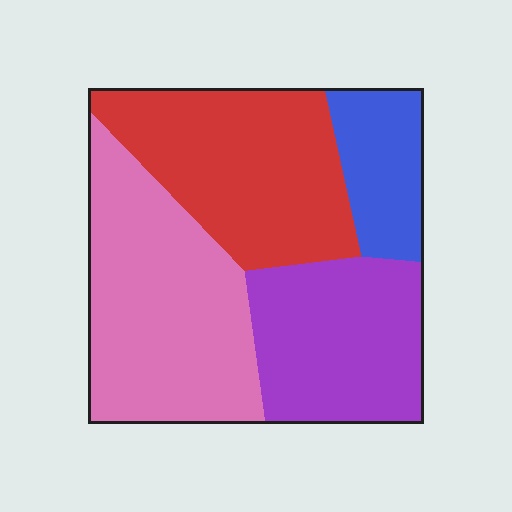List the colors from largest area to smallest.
From largest to smallest: pink, red, purple, blue.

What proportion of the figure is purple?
Purple covers roughly 25% of the figure.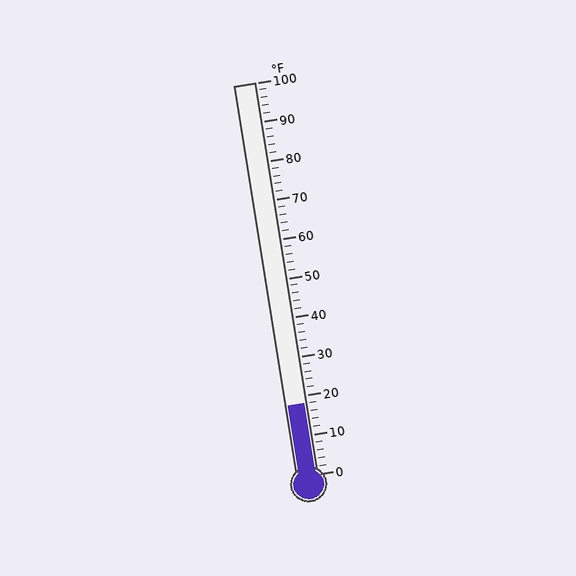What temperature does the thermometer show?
The thermometer shows approximately 18°F.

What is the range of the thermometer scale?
The thermometer scale ranges from 0°F to 100°F.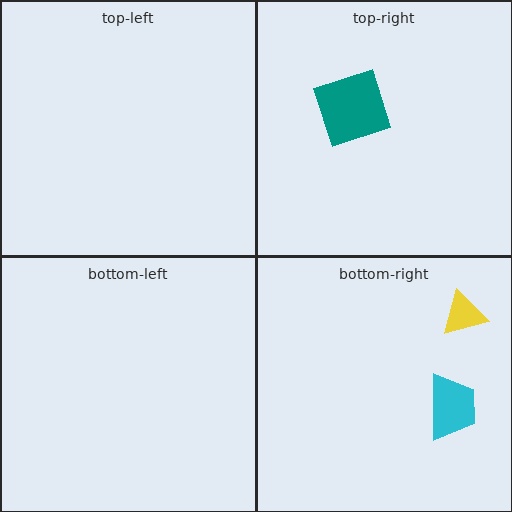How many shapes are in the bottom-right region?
2.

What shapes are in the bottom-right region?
The yellow triangle, the cyan trapezoid.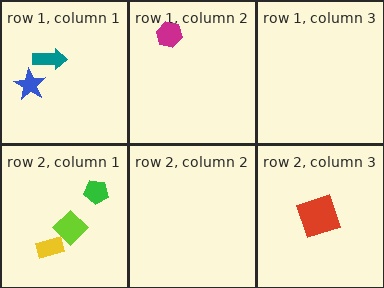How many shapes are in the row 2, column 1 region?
3.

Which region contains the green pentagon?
The row 2, column 1 region.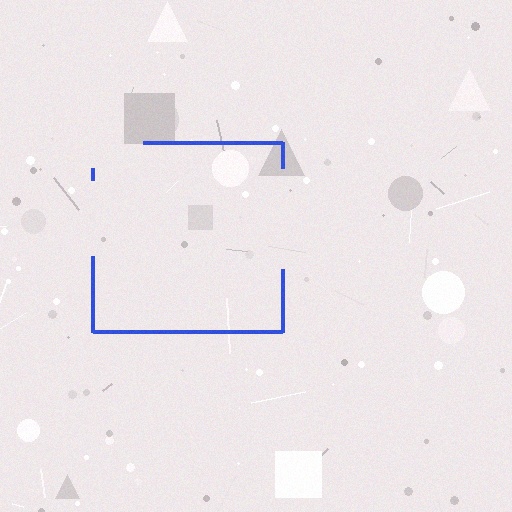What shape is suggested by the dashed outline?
The dashed outline suggests a square.